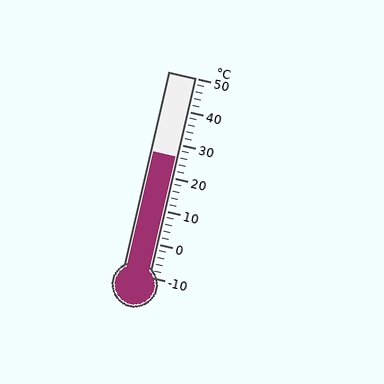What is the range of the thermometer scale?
The thermometer scale ranges from -10°C to 50°C.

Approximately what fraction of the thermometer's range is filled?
The thermometer is filled to approximately 60% of its range.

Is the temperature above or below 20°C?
The temperature is above 20°C.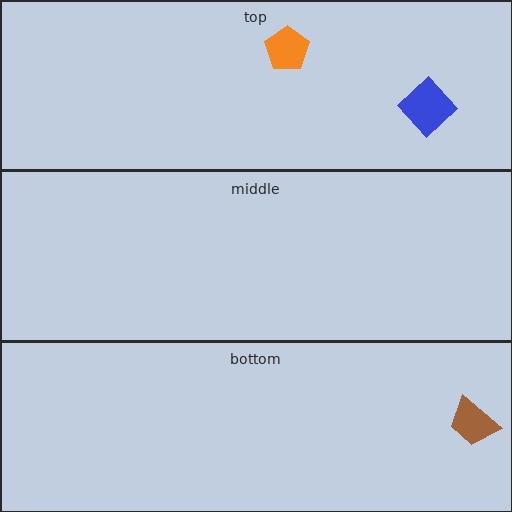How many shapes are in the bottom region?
1.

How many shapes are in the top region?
2.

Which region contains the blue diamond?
The top region.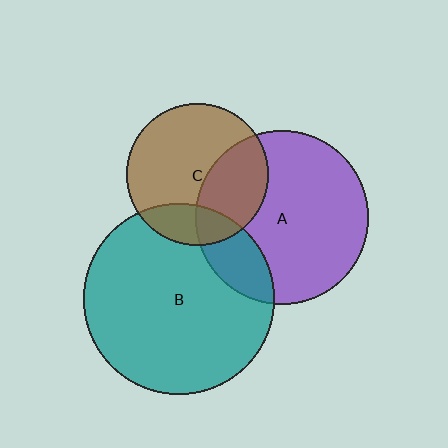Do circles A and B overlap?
Yes.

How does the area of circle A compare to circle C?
Approximately 1.5 times.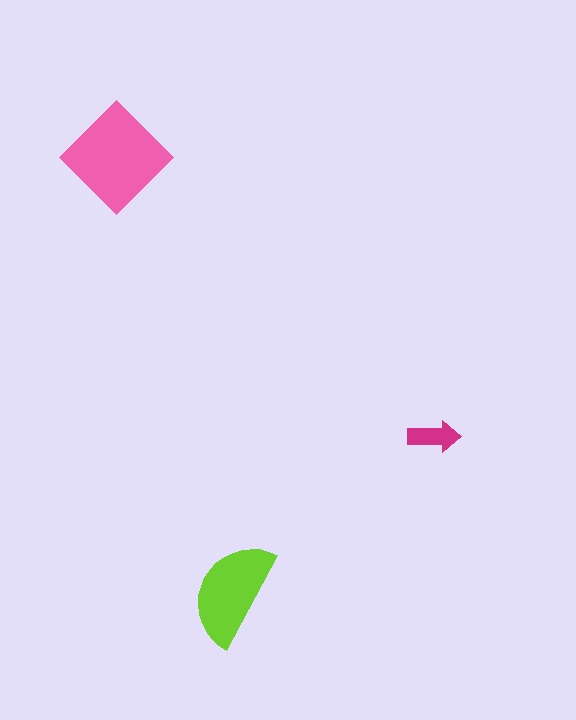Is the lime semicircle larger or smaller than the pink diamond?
Smaller.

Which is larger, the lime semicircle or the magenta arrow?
The lime semicircle.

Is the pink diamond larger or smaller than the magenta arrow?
Larger.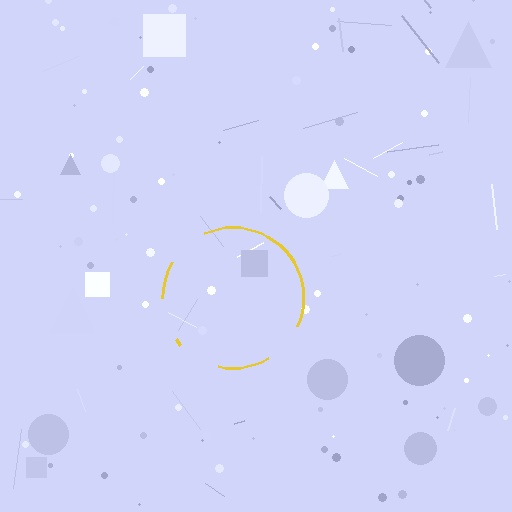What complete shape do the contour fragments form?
The contour fragments form a circle.